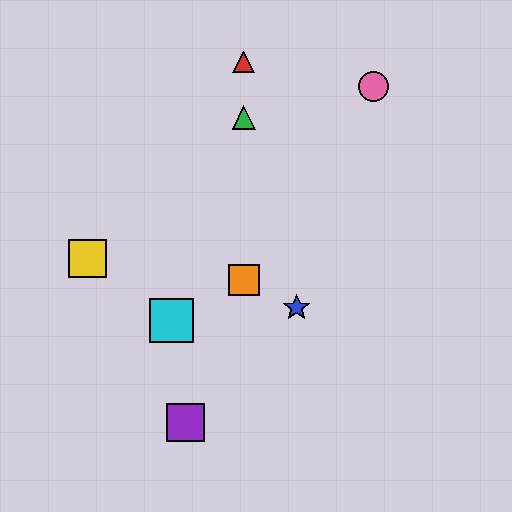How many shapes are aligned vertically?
3 shapes (the red triangle, the green triangle, the orange square) are aligned vertically.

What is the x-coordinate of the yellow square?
The yellow square is at x≈88.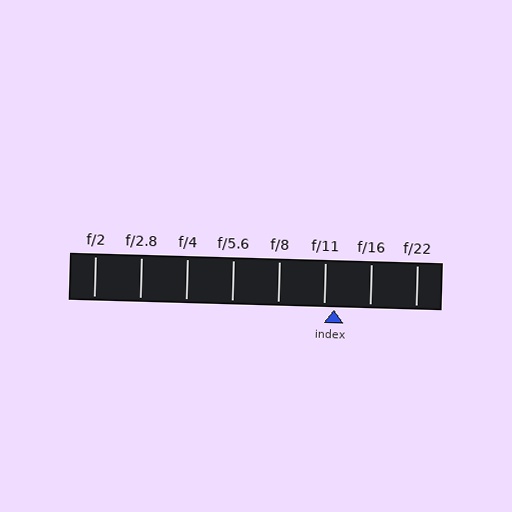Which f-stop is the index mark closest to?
The index mark is closest to f/11.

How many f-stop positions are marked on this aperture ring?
There are 8 f-stop positions marked.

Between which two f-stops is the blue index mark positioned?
The index mark is between f/11 and f/16.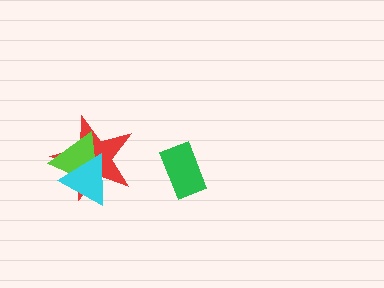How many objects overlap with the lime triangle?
2 objects overlap with the lime triangle.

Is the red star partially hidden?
Yes, it is partially covered by another shape.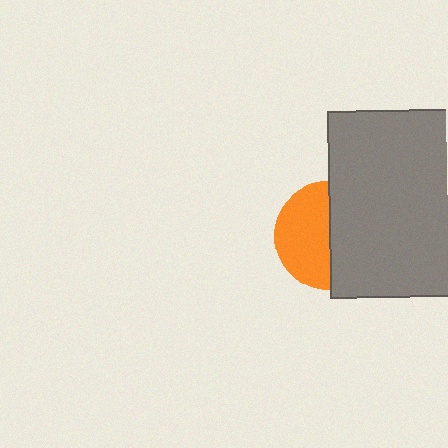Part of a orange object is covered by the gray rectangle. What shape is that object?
It is a circle.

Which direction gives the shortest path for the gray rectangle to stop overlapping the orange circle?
Moving right gives the shortest separation.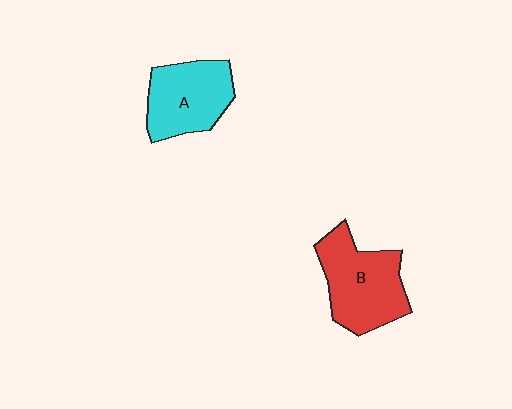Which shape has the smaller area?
Shape A (cyan).